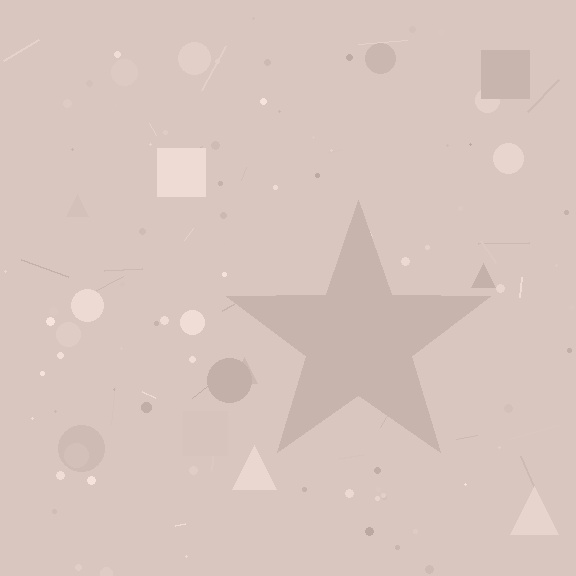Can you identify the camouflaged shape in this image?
The camouflaged shape is a star.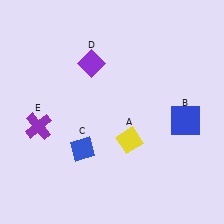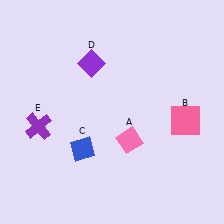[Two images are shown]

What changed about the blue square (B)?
In Image 1, B is blue. In Image 2, it changed to pink.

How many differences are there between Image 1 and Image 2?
There are 2 differences between the two images.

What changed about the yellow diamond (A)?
In Image 1, A is yellow. In Image 2, it changed to pink.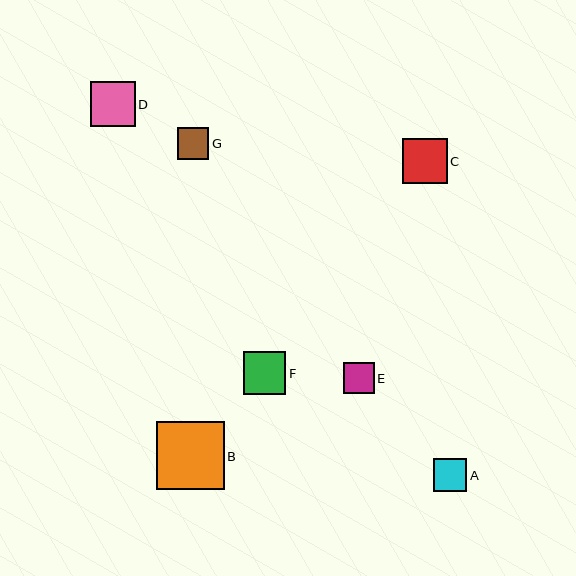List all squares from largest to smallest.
From largest to smallest: B, C, D, F, A, G, E.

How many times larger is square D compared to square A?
Square D is approximately 1.4 times the size of square A.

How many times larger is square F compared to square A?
Square F is approximately 1.3 times the size of square A.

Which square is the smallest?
Square E is the smallest with a size of approximately 31 pixels.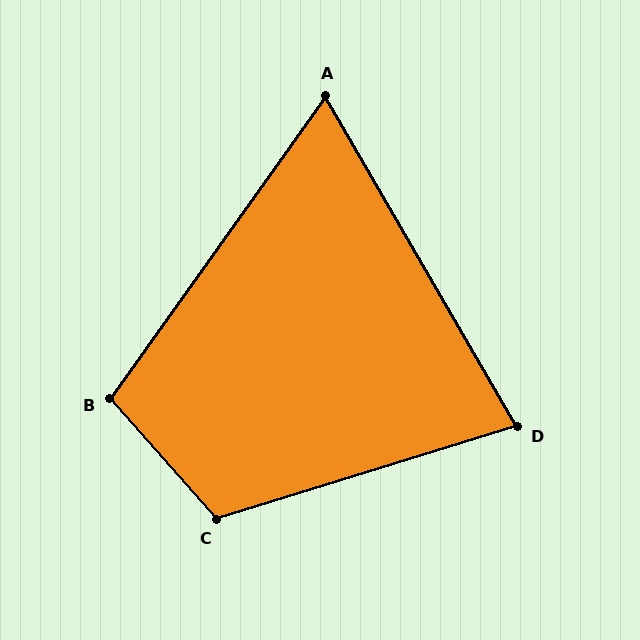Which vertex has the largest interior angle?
C, at approximately 114 degrees.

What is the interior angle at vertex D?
Approximately 77 degrees (acute).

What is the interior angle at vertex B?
Approximately 103 degrees (obtuse).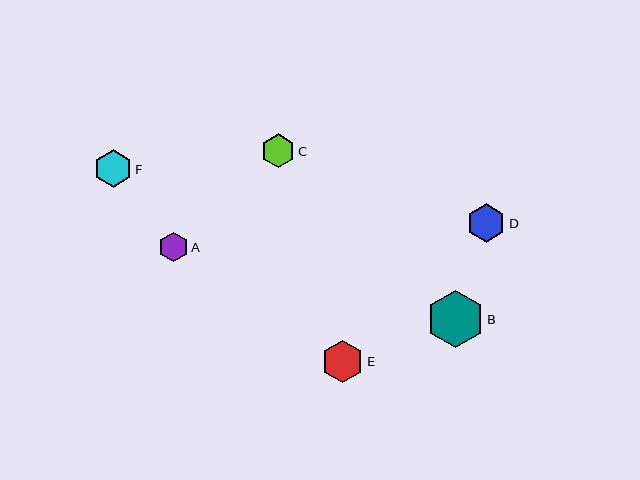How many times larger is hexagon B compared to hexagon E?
Hexagon B is approximately 1.4 times the size of hexagon E.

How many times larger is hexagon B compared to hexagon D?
Hexagon B is approximately 1.5 times the size of hexagon D.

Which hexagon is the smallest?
Hexagon A is the smallest with a size of approximately 29 pixels.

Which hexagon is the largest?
Hexagon B is the largest with a size of approximately 57 pixels.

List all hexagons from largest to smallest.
From largest to smallest: B, E, D, F, C, A.